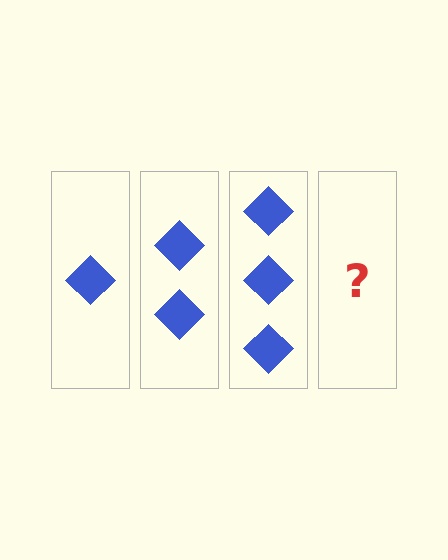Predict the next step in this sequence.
The next step is 4 diamonds.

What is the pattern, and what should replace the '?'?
The pattern is that each step adds one more diamond. The '?' should be 4 diamonds.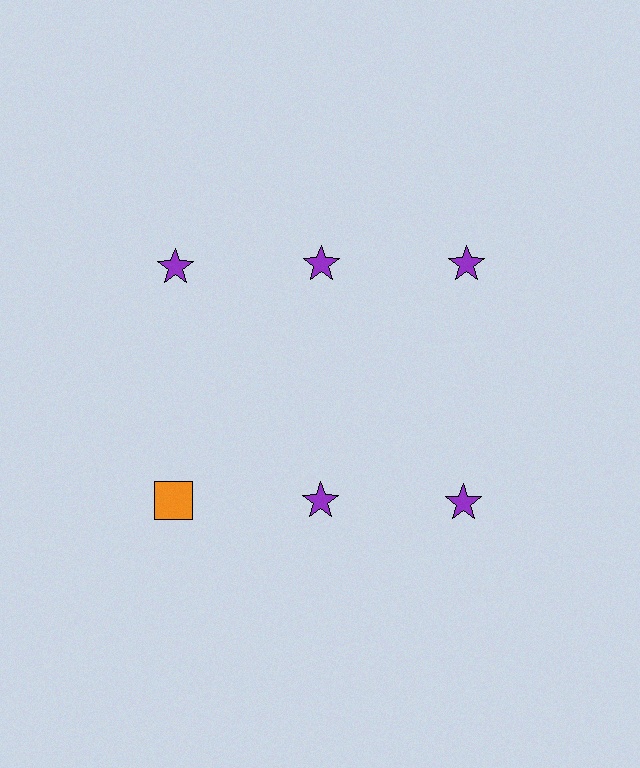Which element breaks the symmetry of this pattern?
The orange square in the second row, leftmost column breaks the symmetry. All other shapes are purple stars.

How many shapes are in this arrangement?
There are 6 shapes arranged in a grid pattern.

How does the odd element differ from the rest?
It differs in both color (orange instead of purple) and shape (square instead of star).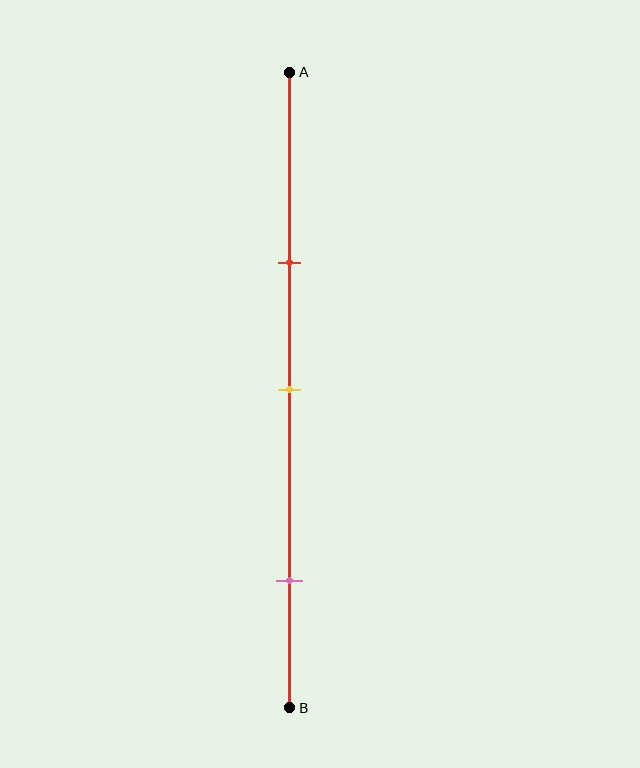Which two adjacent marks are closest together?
The red and yellow marks are the closest adjacent pair.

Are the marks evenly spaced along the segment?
No, the marks are not evenly spaced.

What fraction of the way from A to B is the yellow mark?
The yellow mark is approximately 50% (0.5) of the way from A to B.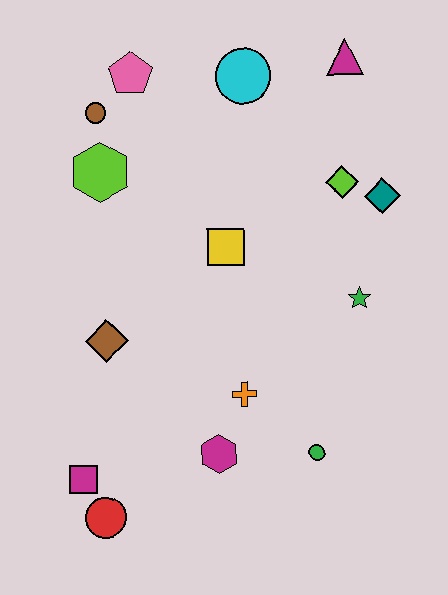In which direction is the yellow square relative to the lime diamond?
The yellow square is to the left of the lime diamond.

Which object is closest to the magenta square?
The red circle is closest to the magenta square.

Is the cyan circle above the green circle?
Yes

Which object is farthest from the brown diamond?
The magenta triangle is farthest from the brown diamond.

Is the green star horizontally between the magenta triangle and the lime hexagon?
No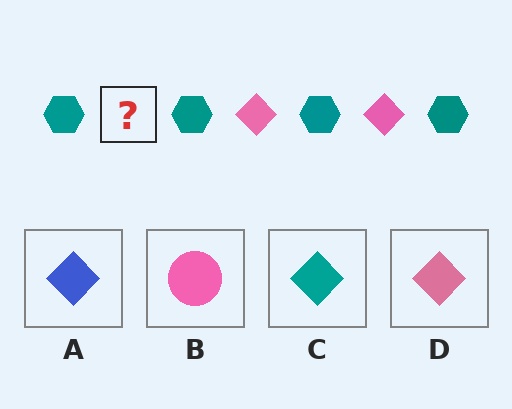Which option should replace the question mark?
Option D.